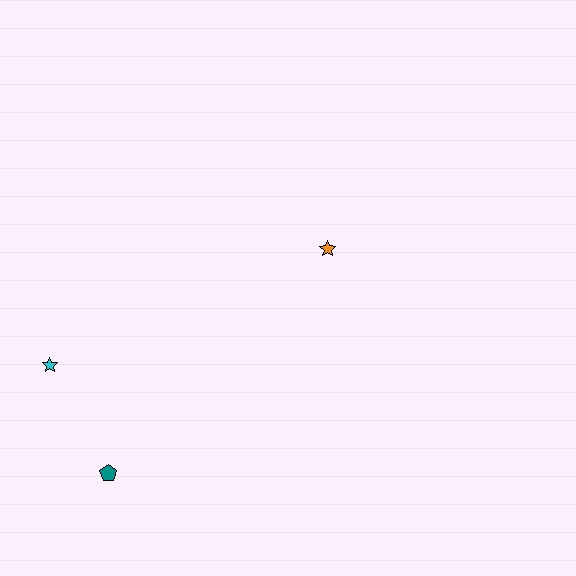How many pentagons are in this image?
There is 1 pentagon.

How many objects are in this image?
There are 3 objects.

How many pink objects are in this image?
There are no pink objects.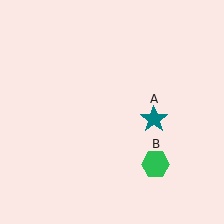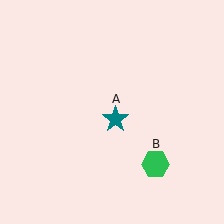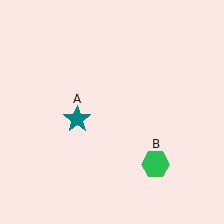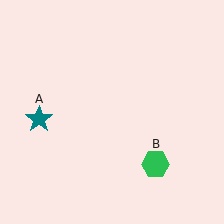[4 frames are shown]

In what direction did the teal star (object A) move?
The teal star (object A) moved left.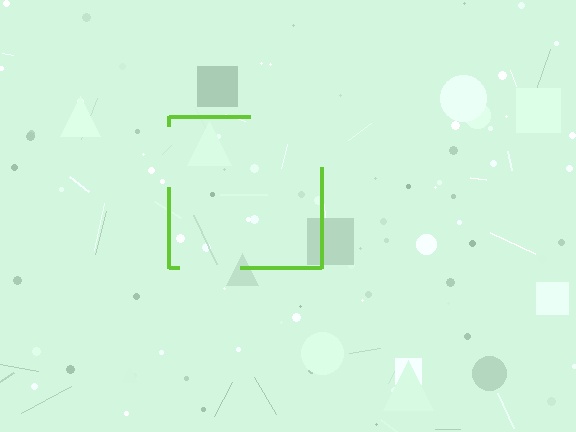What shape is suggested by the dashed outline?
The dashed outline suggests a square.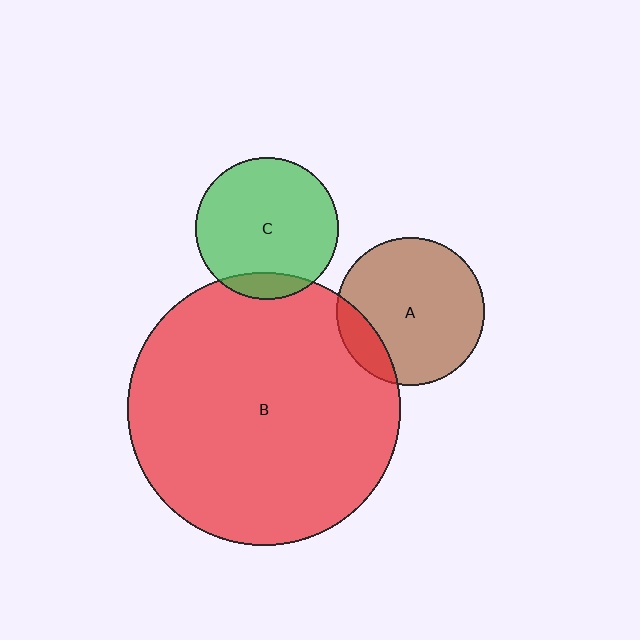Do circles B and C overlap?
Yes.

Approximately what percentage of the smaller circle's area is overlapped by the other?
Approximately 10%.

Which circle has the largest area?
Circle B (red).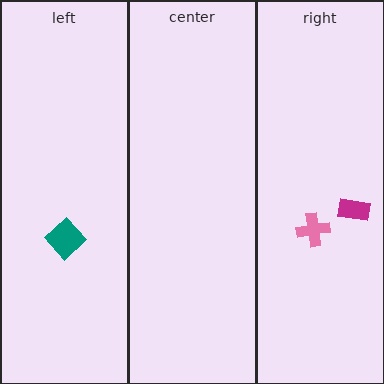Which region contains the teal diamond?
The left region.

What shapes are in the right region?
The pink cross, the magenta rectangle.